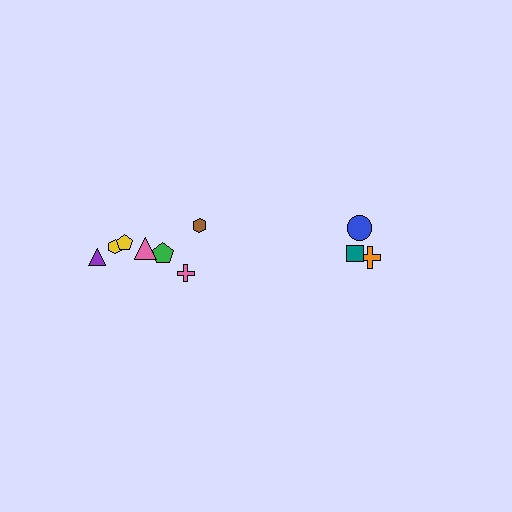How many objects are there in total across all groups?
There are 10 objects.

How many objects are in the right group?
There are 3 objects.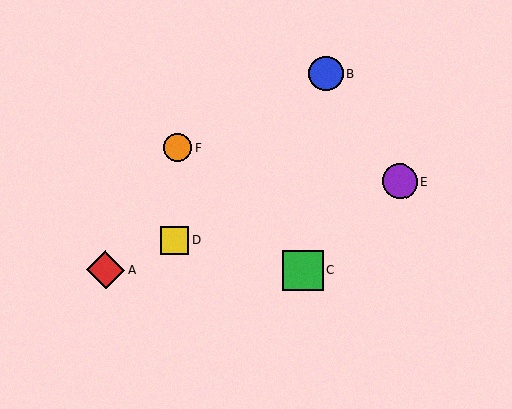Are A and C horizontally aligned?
Yes, both are at y≈270.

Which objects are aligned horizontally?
Objects A, C are aligned horizontally.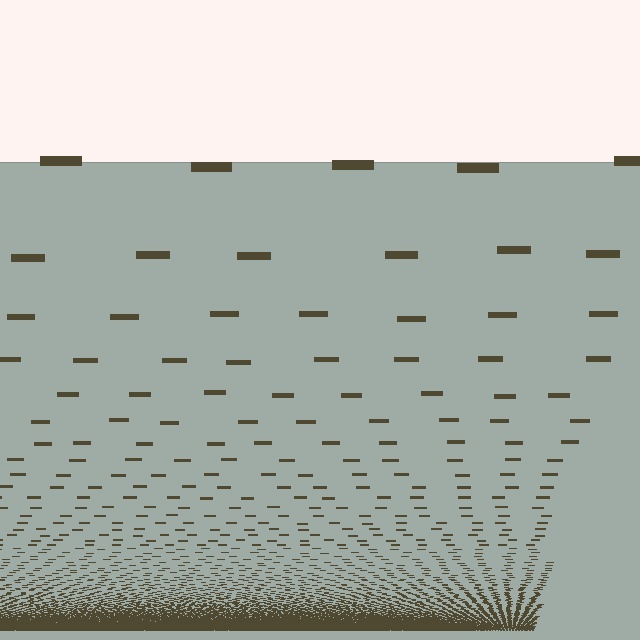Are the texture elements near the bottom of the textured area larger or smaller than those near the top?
Smaller. The gradient is inverted — elements near the bottom are smaller and denser.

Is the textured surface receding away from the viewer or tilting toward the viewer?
The surface appears to tilt toward the viewer. Texture elements get larger and sparser toward the top.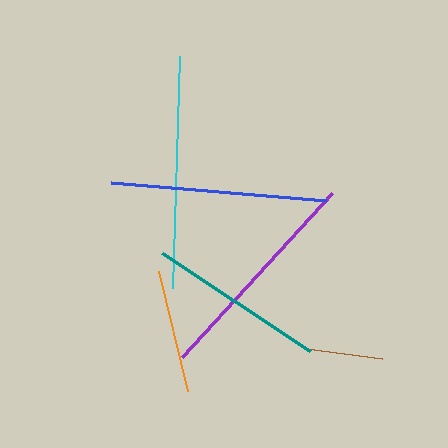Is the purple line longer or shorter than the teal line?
The purple line is longer than the teal line.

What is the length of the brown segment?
The brown segment is approximately 76 pixels long.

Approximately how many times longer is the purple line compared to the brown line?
The purple line is approximately 2.9 times the length of the brown line.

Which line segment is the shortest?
The brown line is the shortest at approximately 76 pixels.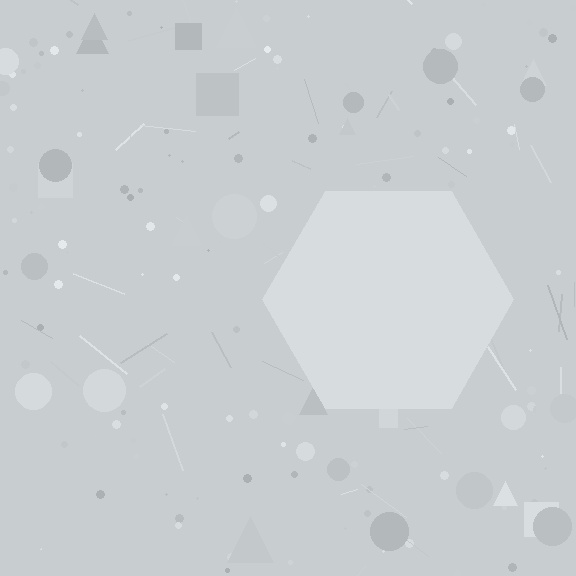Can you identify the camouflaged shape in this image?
The camouflaged shape is a hexagon.